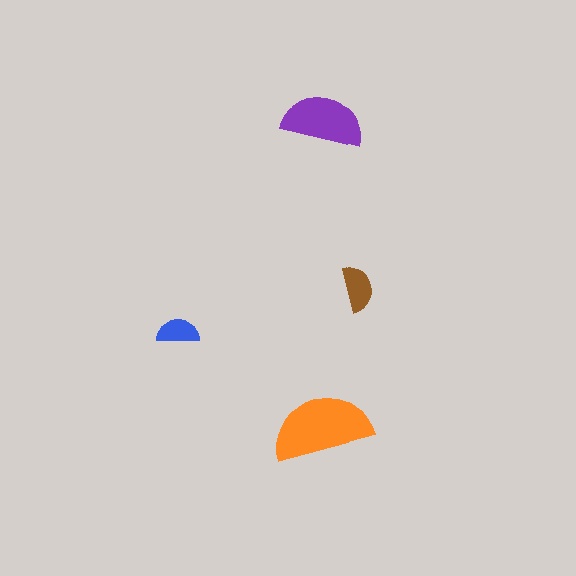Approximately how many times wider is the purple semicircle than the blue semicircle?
About 2 times wider.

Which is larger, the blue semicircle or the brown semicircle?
The brown one.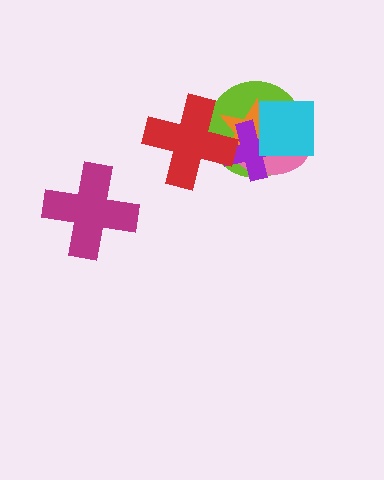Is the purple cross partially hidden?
Yes, it is partially covered by another shape.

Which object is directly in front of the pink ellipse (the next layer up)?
The orange star is directly in front of the pink ellipse.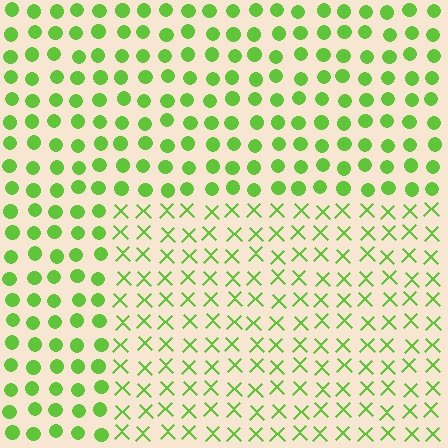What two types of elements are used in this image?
The image uses X marks inside the rectangle region and circles outside it.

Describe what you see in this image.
The image is filled with small lime elements arranged in a uniform grid. A rectangle-shaped region contains X marks, while the surrounding area contains circles. The boundary is defined purely by the change in element shape.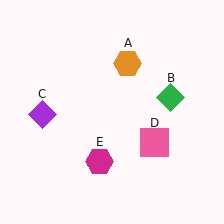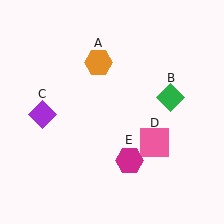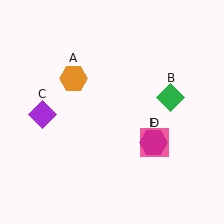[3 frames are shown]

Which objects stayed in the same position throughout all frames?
Green diamond (object B) and purple diamond (object C) and pink square (object D) remained stationary.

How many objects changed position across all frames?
2 objects changed position: orange hexagon (object A), magenta hexagon (object E).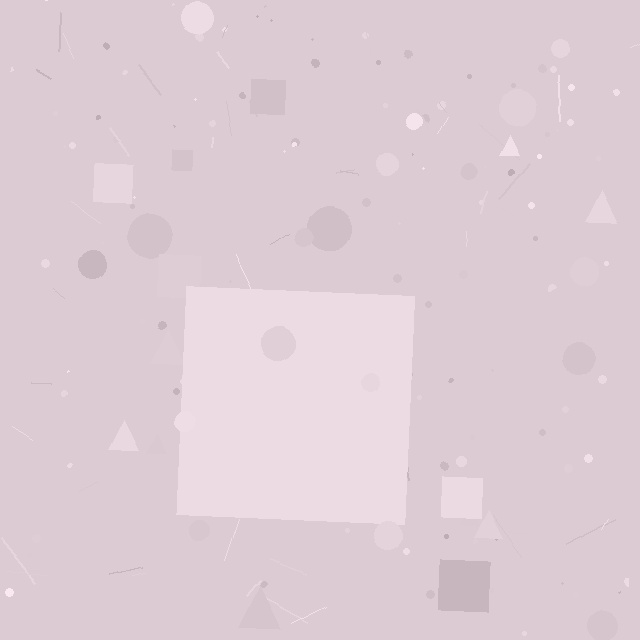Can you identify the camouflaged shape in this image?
The camouflaged shape is a square.